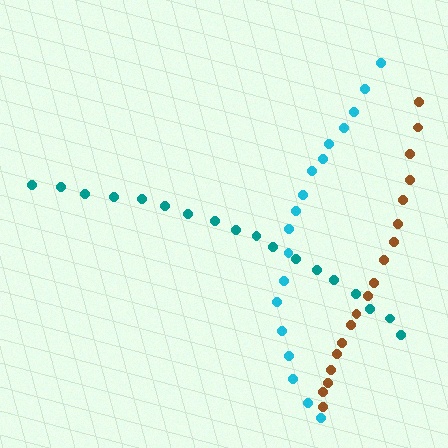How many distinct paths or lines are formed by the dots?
There are 3 distinct paths.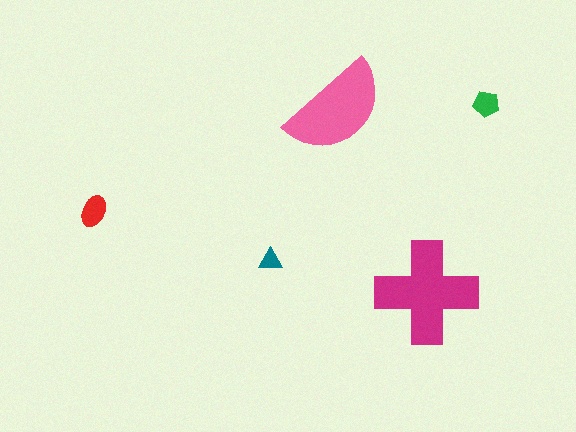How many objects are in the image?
There are 5 objects in the image.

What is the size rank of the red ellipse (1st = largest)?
3rd.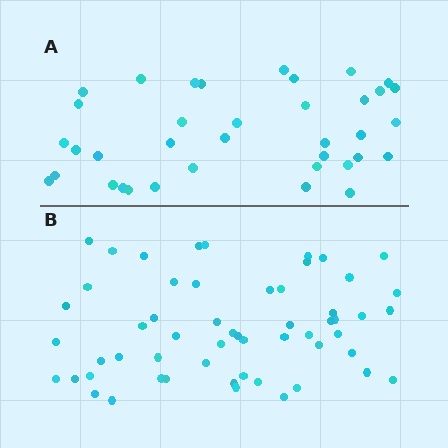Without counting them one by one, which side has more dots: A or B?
Region B (the bottom region) has more dots.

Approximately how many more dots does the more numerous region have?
Region B has approximately 20 more dots than region A.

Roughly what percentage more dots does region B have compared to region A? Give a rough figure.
About 50% more.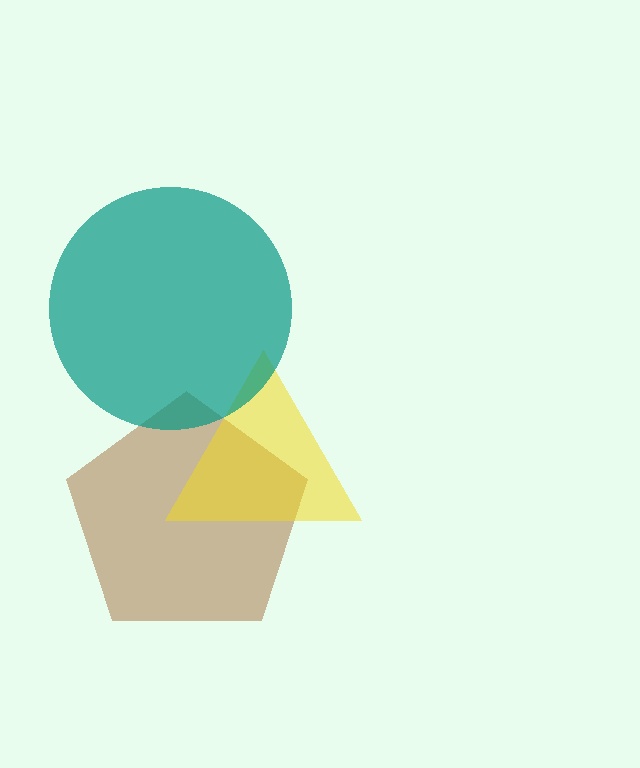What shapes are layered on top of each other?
The layered shapes are: a brown pentagon, a yellow triangle, a teal circle.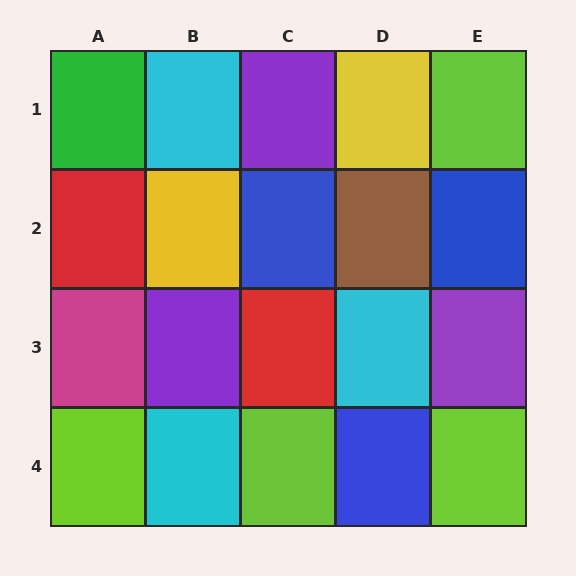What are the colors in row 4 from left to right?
Lime, cyan, lime, blue, lime.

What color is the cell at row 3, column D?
Cyan.